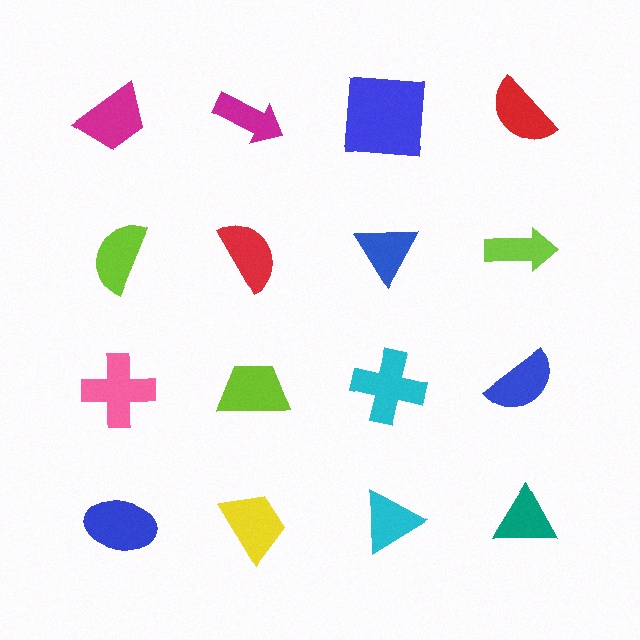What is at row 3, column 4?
A blue semicircle.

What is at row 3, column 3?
A cyan cross.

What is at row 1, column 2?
A magenta arrow.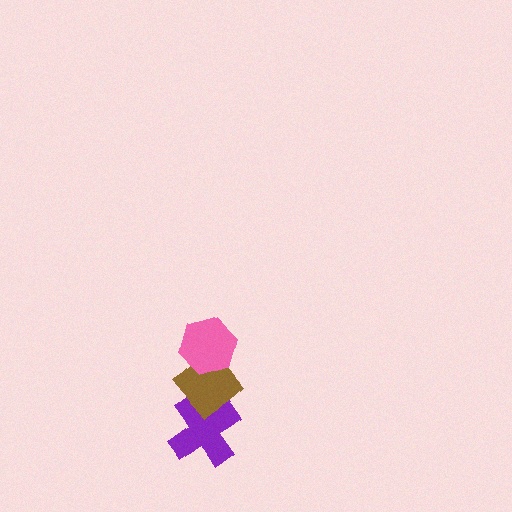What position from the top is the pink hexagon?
The pink hexagon is 1st from the top.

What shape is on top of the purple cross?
The brown diamond is on top of the purple cross.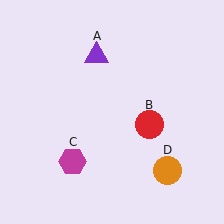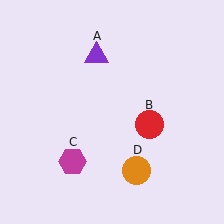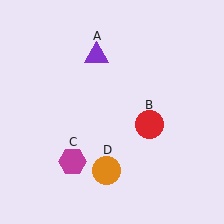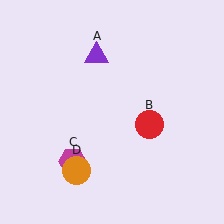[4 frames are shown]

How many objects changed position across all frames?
1 object changed position: orange circle (object D).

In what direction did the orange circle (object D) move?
The orange circle (object D) moved left.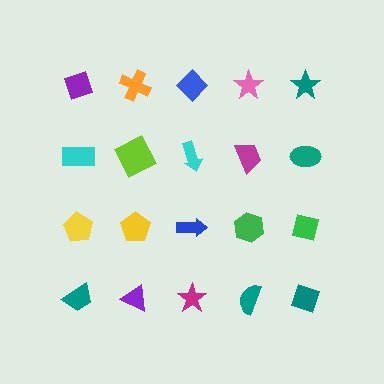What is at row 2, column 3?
A cyan arrow.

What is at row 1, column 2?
An orange cross.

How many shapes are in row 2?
5 shapes.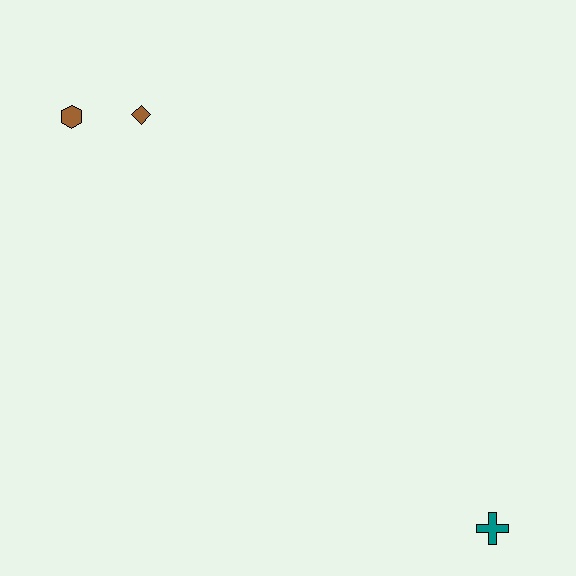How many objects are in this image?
There are 3 objects.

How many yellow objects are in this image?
There are no yellow objects.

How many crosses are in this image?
There is 1 cross.